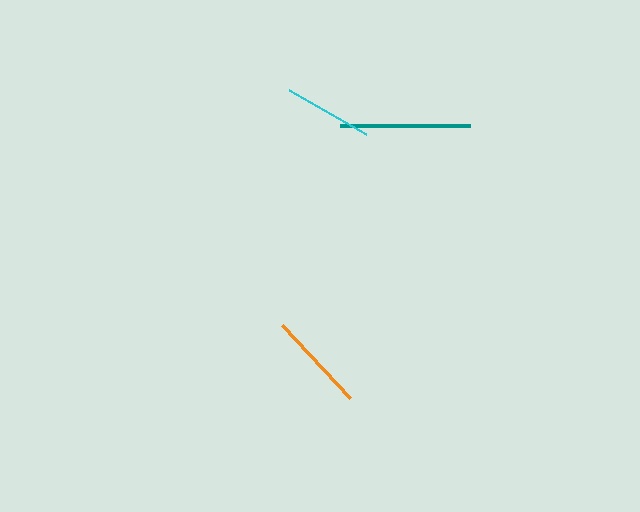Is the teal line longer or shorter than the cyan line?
The teal line is longer than the cyan line.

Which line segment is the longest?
The teal line is the longest at approximately 130 pixels.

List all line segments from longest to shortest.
From longest to shortest: teal, orange, cyan.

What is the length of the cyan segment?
The cyan segment is approximately 88 pixels long.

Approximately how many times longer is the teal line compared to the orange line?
The teal line is approximately 1.3 times the length of the orange line.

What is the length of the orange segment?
The orange segment is approximately 100 pixels long.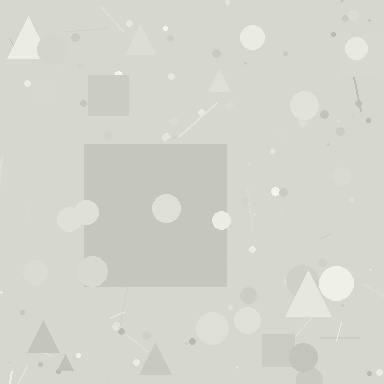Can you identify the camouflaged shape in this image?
The camouflaged shape is a square.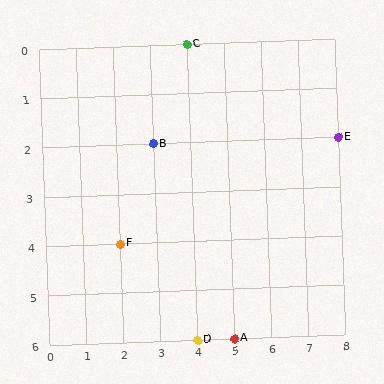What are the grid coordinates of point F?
Point F is at grid coordinates (2, 4).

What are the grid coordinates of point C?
Point C is at grid coordinates (4, 0).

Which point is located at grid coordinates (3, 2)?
Point B is at (3, 2).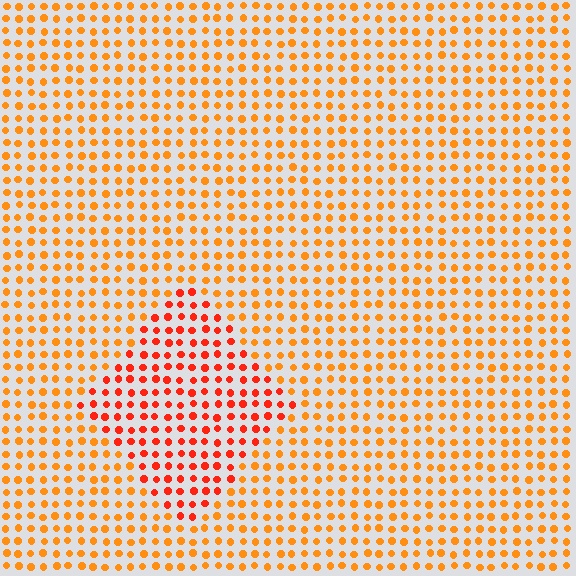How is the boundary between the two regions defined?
The boundary is defined purely by a slight shift in hue (about 28 degrees). Spacing, size, and orientation are identical on both sides.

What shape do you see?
I see a diamond.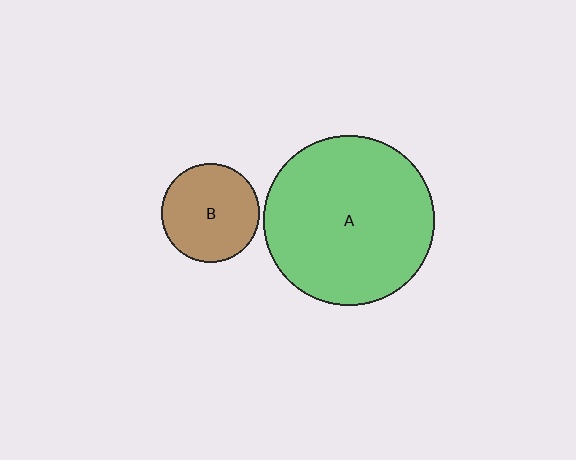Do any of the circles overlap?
No, none of the circles overlap.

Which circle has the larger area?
Circle A (green).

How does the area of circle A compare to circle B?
Approximately 3.0 times.